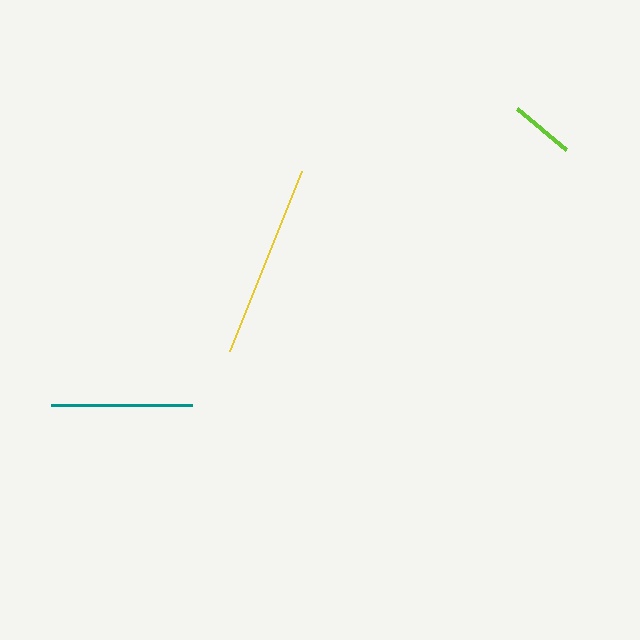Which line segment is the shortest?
The lime line is the shortest at approximately 64 pixels.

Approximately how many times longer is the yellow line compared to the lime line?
The yellow line is approximately 3.0 times the length of the lime line.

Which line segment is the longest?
The yellow line is the longest at approximately 193 pixels.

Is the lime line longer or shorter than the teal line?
The teal line is longer than the lime line.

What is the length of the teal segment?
The teal segment is approximately 142 pixels long.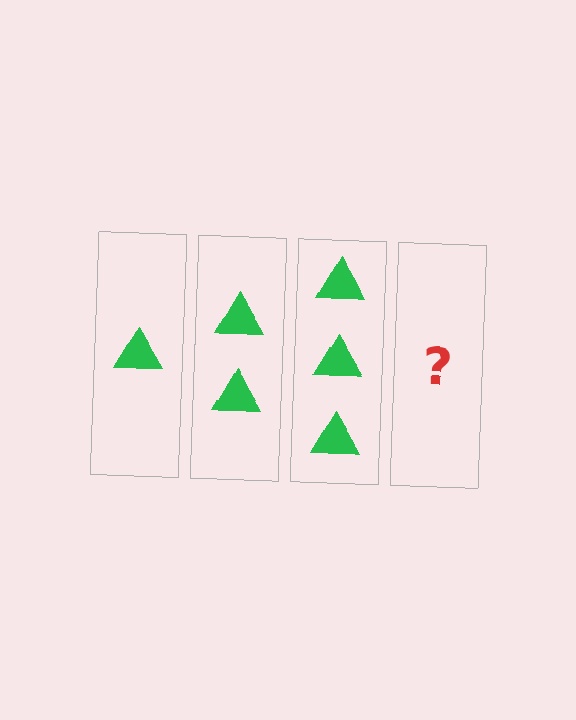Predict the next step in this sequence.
The next step is 4 triangles.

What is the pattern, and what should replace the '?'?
The pattern is that each step adds one more triangle. The '?' should be 4 triangles.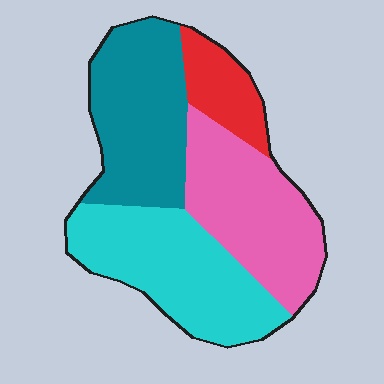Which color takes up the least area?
Red, at roughly 10%.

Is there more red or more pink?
Pink.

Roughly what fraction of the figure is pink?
Pink covers 29% of the figure.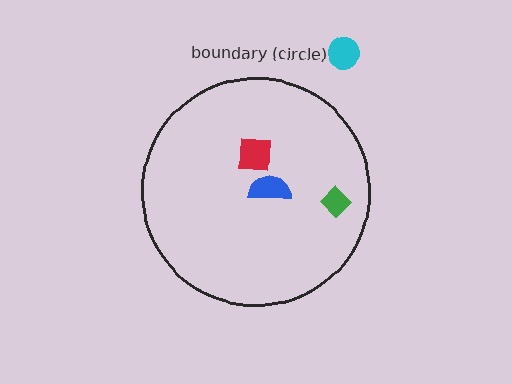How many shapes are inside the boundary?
3 inside, 1 outside.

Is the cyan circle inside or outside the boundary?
Outside.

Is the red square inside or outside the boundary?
Inside.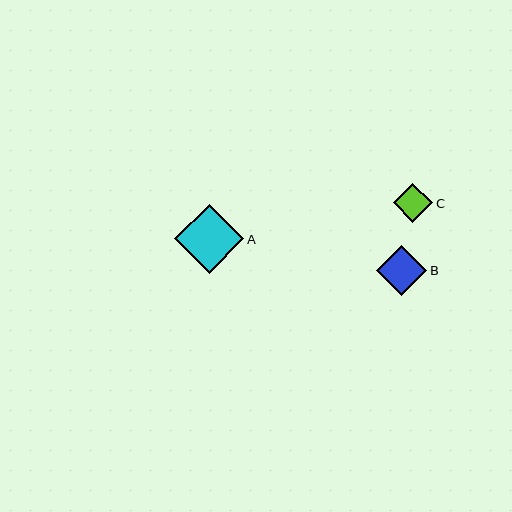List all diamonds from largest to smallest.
From largest to smallest: A, B, C.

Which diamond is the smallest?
Diamond C is the smallest with a size of approximately 40 pixels.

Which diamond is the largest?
Diamond A is the largest with a size of approximately 69 pixels.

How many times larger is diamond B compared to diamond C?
Diamond B is approximately 1.3 times the size of diamond C.